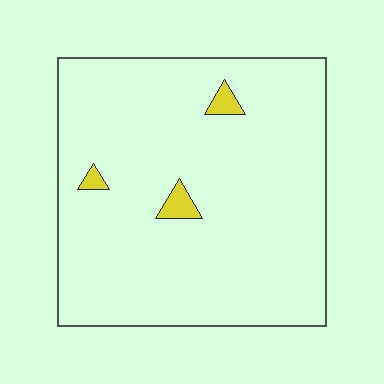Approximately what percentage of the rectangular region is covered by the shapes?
Approximately 5%.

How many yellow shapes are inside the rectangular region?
3.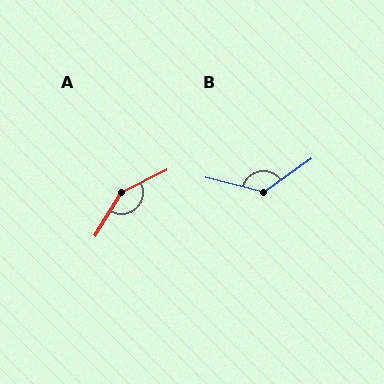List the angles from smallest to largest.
B (130°), A (148°).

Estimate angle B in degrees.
Approximately 130 degrees.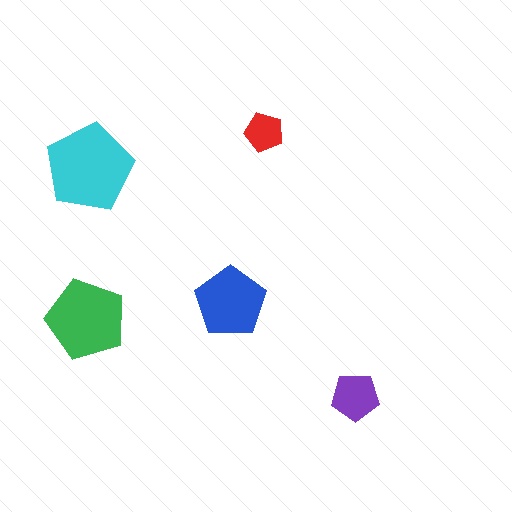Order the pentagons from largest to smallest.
the cyan one, the green one, the blue one, the purple one, the red one.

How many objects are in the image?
There are 5 objects in the image.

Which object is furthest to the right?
The purple pentagon is rightmost.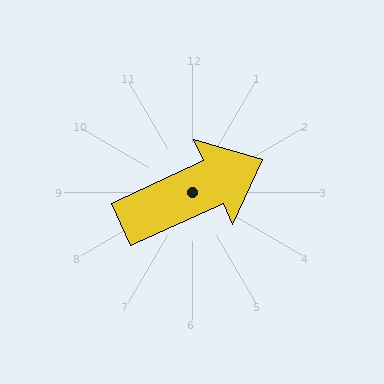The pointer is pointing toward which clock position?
Roughly 2 o'clock.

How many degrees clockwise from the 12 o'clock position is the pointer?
Approximately 66 degrees.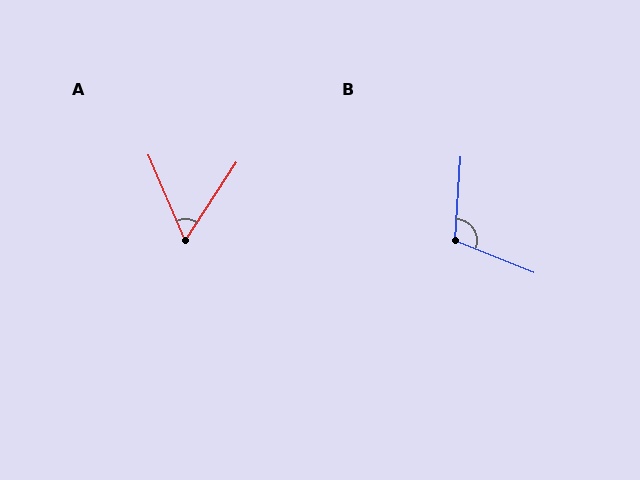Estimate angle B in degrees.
Approximately 108 degrees.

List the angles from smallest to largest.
A (56°), B (108°).